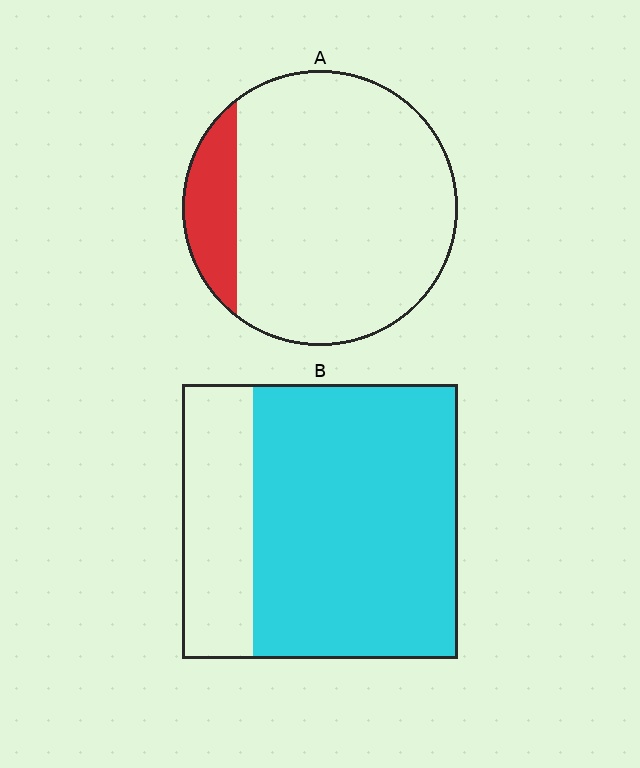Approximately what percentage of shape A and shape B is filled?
A is approximately 15% and B is approximately 75%.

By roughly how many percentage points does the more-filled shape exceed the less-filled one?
By roughly 60 percentage points (B over A).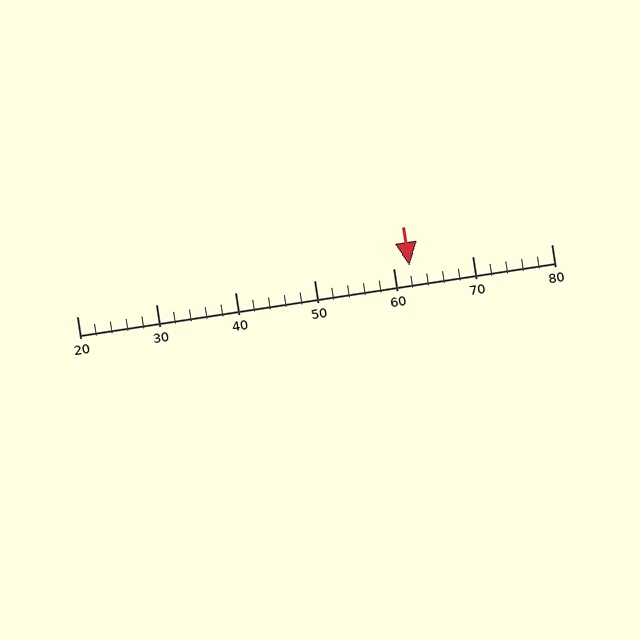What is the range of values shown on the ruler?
The ruler shows values from 20 to 80.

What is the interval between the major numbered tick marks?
The major tick marks are spaced 10 units apart.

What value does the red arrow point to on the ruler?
The red arrow points to approximately 62.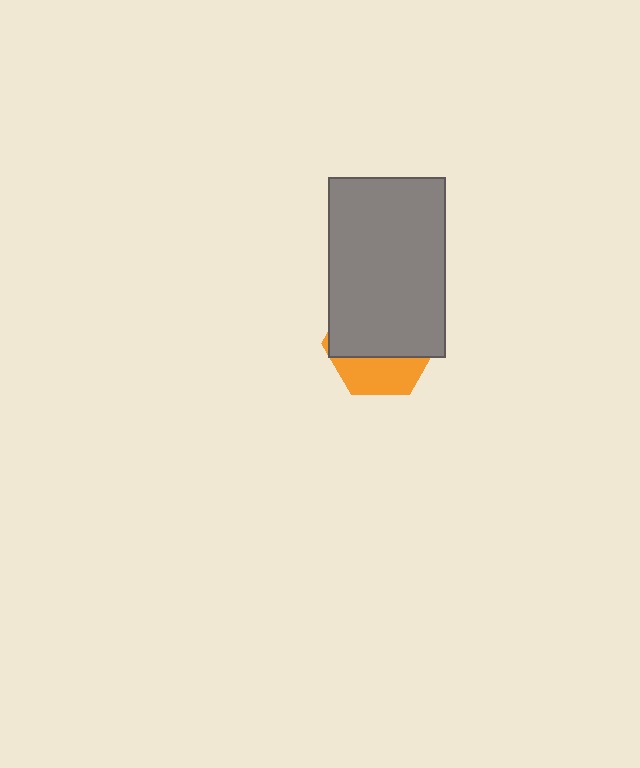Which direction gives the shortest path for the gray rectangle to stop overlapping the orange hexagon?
Moving up gives the shortest separation.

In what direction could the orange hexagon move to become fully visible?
The orange hexagon could move down. That would shift it out from behind the gray rectangle entirely.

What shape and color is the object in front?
The object in front is a gray rectangle.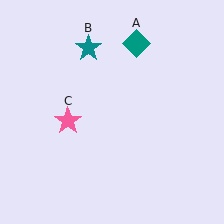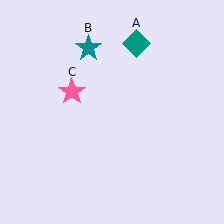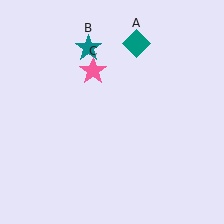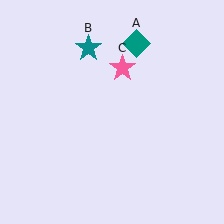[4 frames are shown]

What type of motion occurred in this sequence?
The pink star (object C) rotated clockwise around the center of the scene.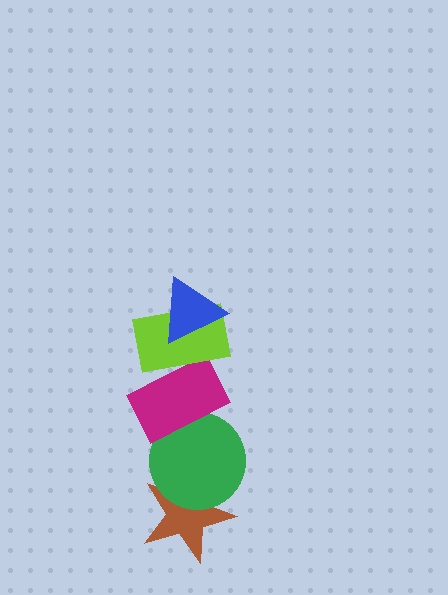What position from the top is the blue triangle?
The blue triangle is 1st from the top.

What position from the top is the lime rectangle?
The lime rectangle is 2nd from the top.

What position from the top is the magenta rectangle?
The magenta rectangle is 3rd from the top.